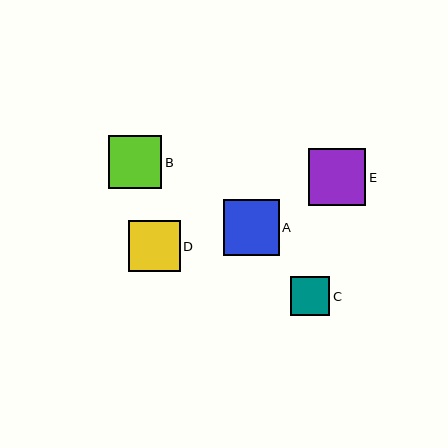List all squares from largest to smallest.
From largest to smallest: E, A, B, D, C.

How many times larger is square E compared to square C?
Square E is approximately 1.5 times the size of square C.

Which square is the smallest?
Square C is the smallest with a size of approximately 39 pixels.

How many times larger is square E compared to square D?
Square E is approximately 1.1 times the size of square D.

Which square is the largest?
Square E is the largest with a size of approximately 57 pixels.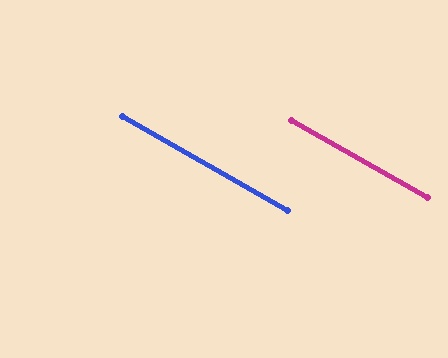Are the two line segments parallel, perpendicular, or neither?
Parallel — their directions differ by only 0.4°.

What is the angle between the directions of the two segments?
Approximately 0 degrees.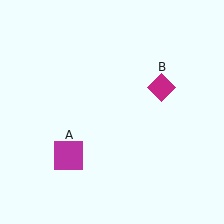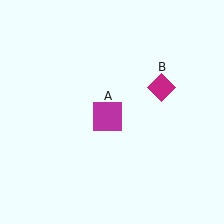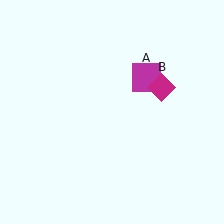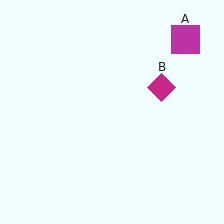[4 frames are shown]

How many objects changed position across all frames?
1 object changed position: magenta square (object A).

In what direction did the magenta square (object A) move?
The magenta square (object A) moved up and to the right.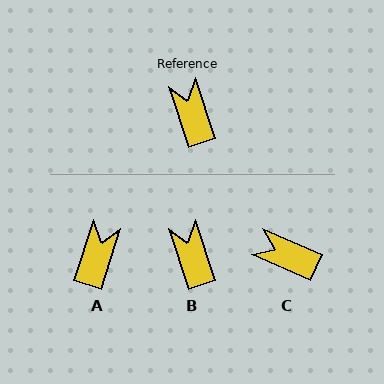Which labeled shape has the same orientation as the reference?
B.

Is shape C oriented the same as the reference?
No, it is off by about 48 degrees.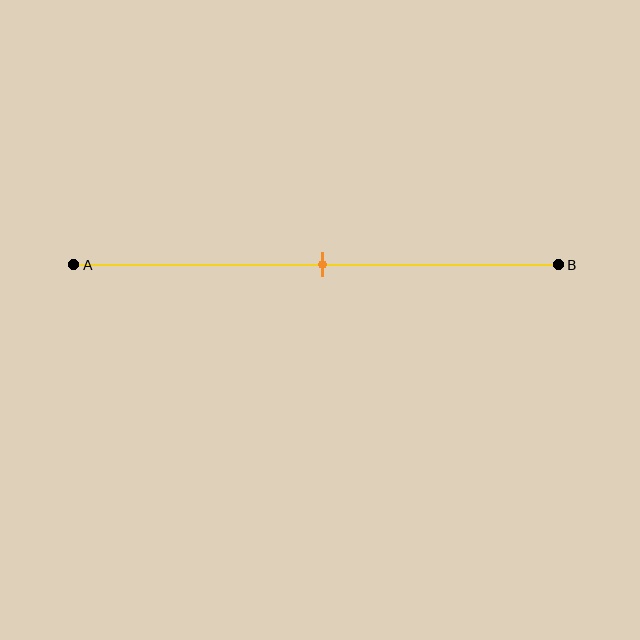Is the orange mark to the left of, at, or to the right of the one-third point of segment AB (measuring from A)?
The orange mark is to the right of the one-third point of segment AB.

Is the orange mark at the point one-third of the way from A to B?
No, the mark is at about 50% from A, not at the 33% one-third point.